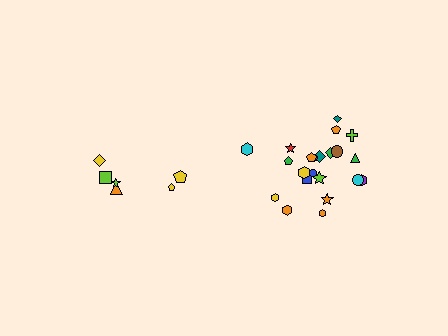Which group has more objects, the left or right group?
The right group.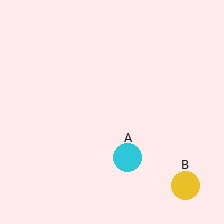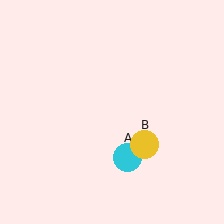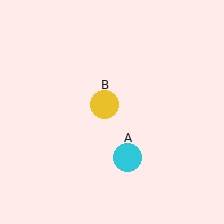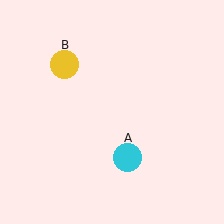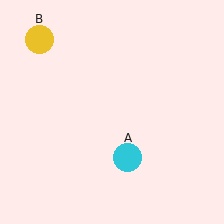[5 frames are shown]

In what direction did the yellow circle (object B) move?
The yellow circle (object B) moved up and to the left.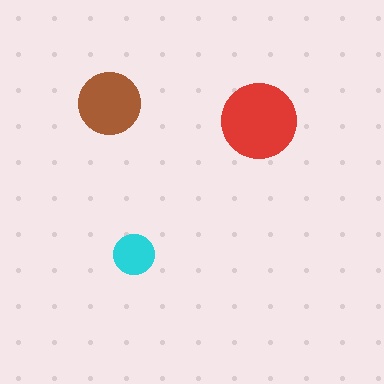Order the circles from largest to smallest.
the red one, the brown one, the cyan one.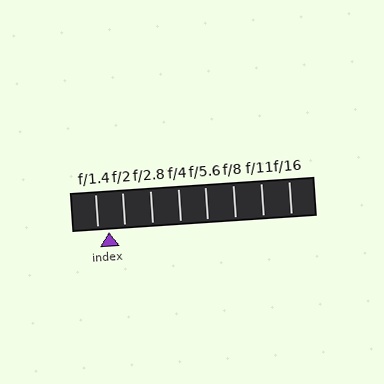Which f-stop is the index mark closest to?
The index mark is closest to f/1.4.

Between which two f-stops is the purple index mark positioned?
The index mark is between f/1.4 and f/2.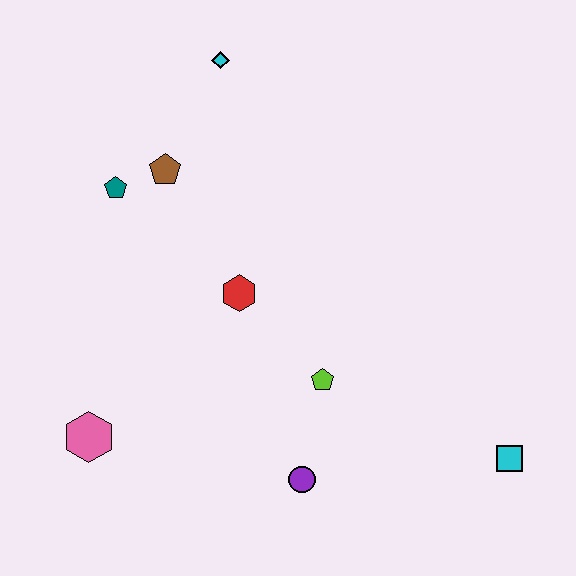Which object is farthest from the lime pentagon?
The cyan diamond is farthest from the lime pentagon.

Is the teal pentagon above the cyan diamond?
No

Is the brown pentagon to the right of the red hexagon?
No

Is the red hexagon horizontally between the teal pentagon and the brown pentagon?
No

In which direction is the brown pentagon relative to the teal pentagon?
The brown pentagon is to the right of the teal pentagon.